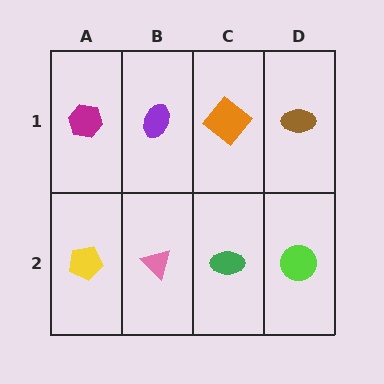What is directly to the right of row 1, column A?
A purple ellipse.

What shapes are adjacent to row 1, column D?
A lime circle (row 2, column D), an orange diamond (row 1, column C).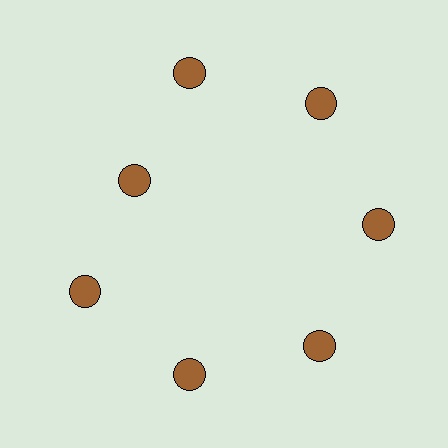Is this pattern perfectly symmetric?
No. The 7 brown circles are arranged in a ring, but one element near the 10 o'clock position is pulled inward toward the center, breaking the 7-fold rotational symmetry.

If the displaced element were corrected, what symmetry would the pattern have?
It would have 7-fold rotational symmetry — the pattern would map onto itself every 51 degrees.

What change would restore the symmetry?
The symmetry would be restored by moving it outward, back onto the ring so that all 7 circles sit at equal angles and equal distance from the center.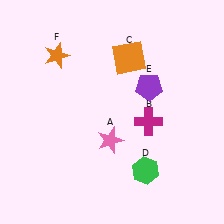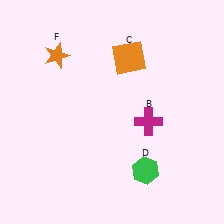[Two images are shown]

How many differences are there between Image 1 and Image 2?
There are 2 differences between the two images.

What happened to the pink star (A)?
The pink star (A) was removed in Image 2. It was in the bottom-left area of Image 1.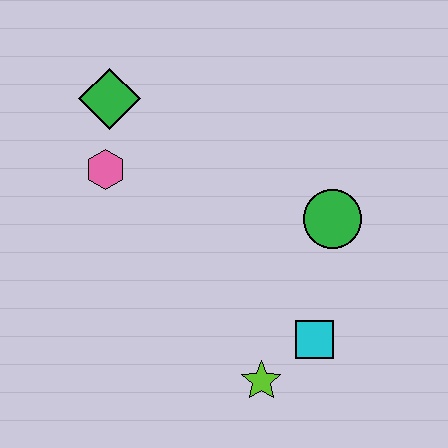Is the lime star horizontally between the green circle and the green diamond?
Yes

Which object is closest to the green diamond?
The pink hexagon is closest to the green diamond.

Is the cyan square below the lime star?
No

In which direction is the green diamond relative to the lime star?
The green diamond is above the lime star.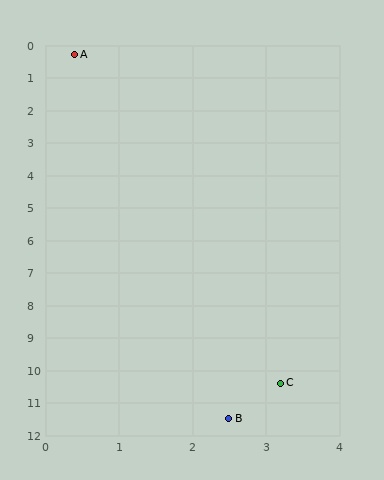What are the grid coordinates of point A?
Point A is at approximately (0.4, 0.3).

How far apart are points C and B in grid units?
Points C and B are about 1.3 grid units apart.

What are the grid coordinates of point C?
Point C is at approximately (3.2, 10.4).